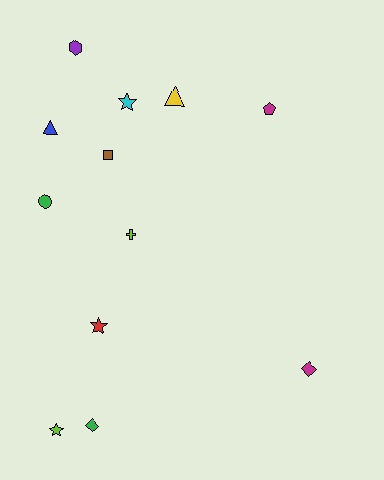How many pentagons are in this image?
There is 1 pentagon.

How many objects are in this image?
There are 12 objects.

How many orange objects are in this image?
There are no orange objects.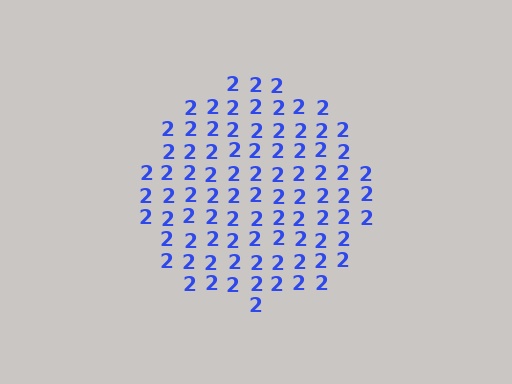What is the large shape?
The large shape is a circle.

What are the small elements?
The small elements are digit 2's.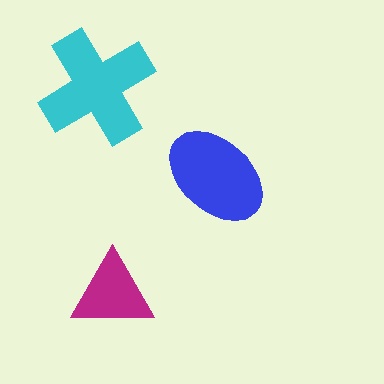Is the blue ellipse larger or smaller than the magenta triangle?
Larger.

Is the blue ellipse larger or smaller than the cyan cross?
Smaller.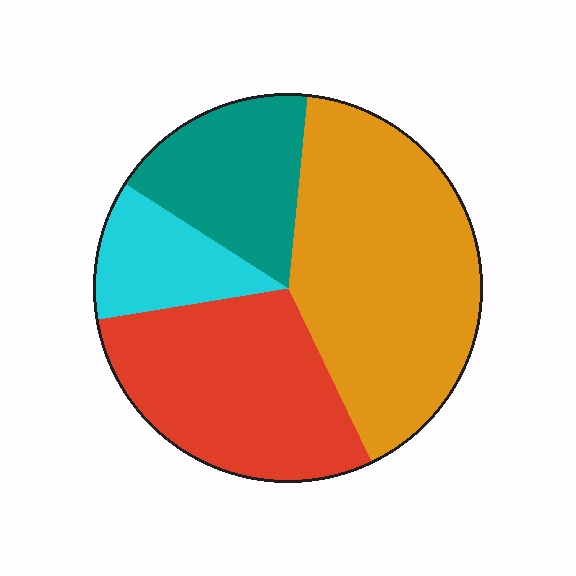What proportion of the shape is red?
Red takes up about one third (1/3) of the shape.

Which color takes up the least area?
Cyan, at roughly 10%.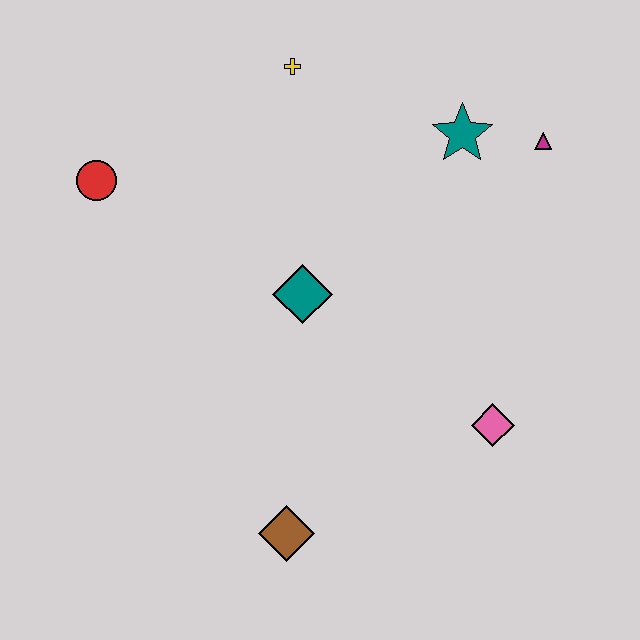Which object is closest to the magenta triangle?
The teal star is closest to the magenta triangle.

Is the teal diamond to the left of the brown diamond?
No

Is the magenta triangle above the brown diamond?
Yes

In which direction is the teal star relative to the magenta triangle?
The teal star is to the left of the magenta triangle.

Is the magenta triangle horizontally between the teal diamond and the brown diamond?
No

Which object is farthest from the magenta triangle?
The brown diamond is farthest from the magenta triangle.